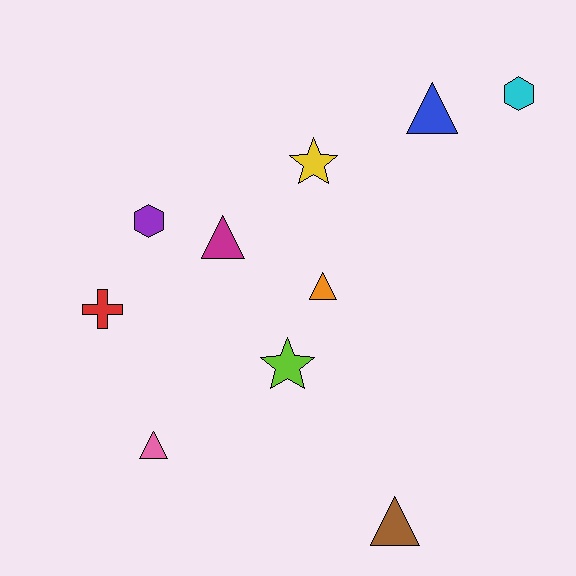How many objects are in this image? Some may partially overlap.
There are 10 objects.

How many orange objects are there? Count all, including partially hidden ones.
There is 1 orange object.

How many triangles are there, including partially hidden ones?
There are 5 triangles.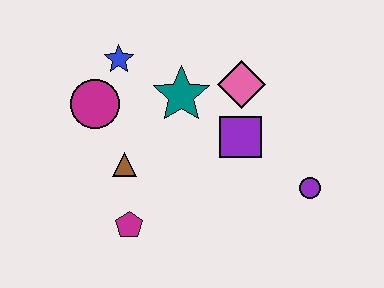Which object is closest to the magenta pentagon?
The brown triangle is closest to the magenta pentagon.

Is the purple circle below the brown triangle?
Yes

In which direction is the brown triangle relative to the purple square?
The brown triangle is to the left of the purple square.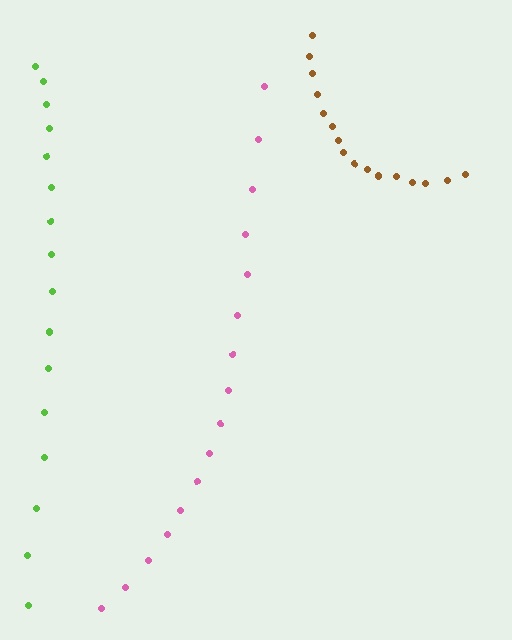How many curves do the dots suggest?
There are 3 distinct paths.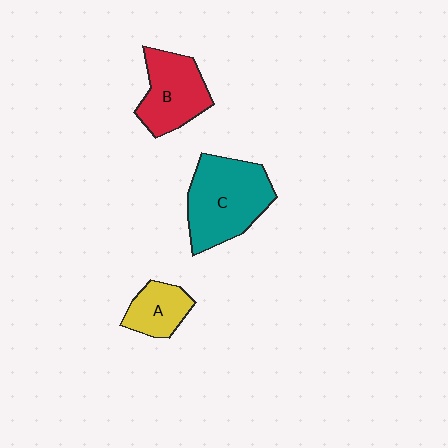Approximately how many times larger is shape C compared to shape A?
Approximately 2.2 times.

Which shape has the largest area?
Shape C (teal).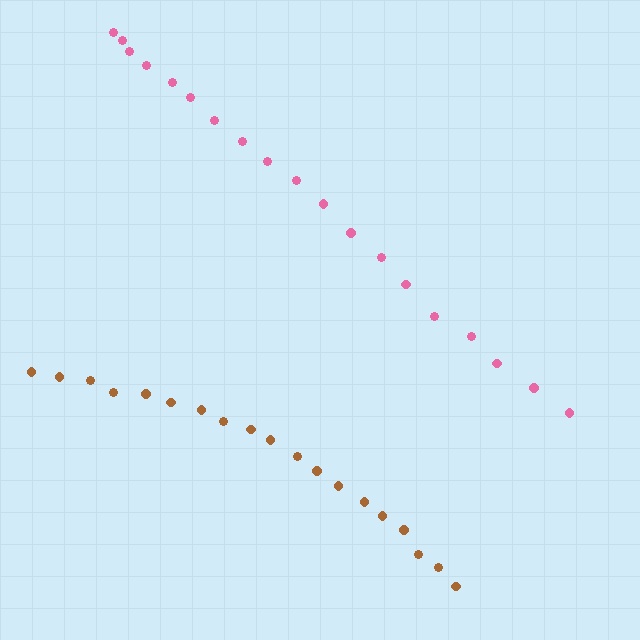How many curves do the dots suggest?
There are 2 distinct paths.